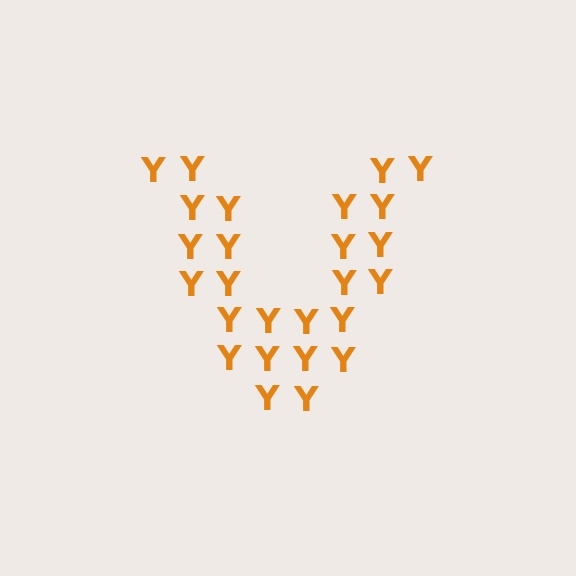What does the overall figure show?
The overall figure shows the letter V.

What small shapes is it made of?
It is made of small letter Y's.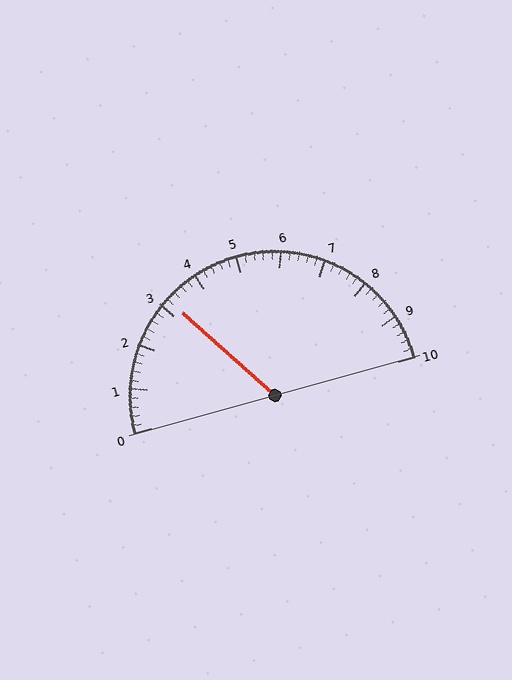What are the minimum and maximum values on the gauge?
The gauge ranges from 0 to 10.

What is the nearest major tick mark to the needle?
The nearest major tick mark is 3.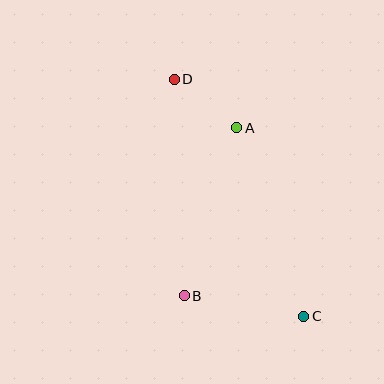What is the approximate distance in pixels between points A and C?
The distance between A and C is approximately 200 pixels.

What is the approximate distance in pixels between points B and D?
The distance between B and D is approximately 217 pixels.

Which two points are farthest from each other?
Points C and D are farthest from each other.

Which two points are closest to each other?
Points A and D are closest to each other.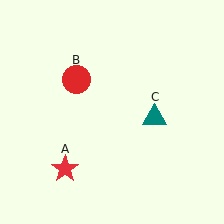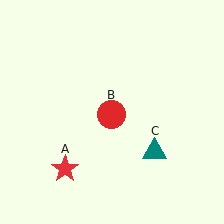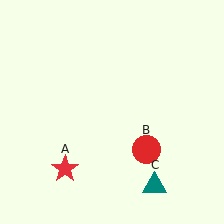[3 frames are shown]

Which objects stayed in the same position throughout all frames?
Red star (object A) remained stationary.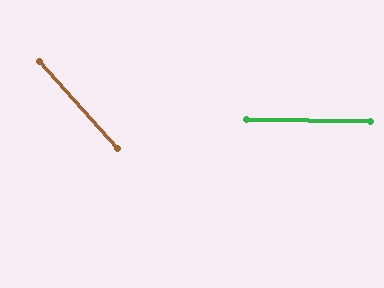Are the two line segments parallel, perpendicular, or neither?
Neither parallel nor perpendicular — they differ by about 47°.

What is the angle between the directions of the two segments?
Approximately 47 degrees.